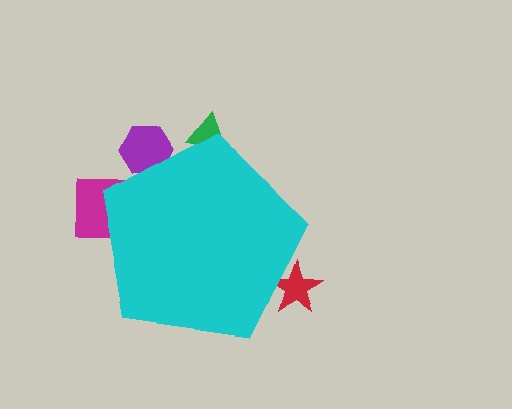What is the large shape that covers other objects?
A cyan pentagon.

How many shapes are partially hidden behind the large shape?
4 shapes are partially hidden.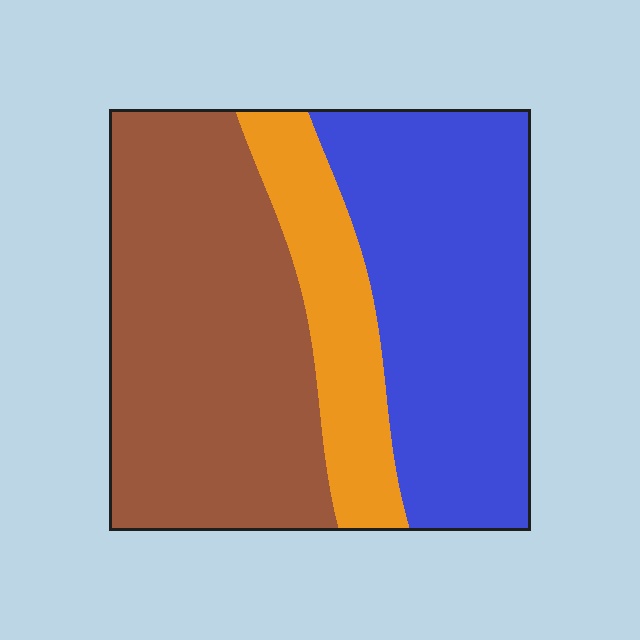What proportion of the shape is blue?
Blue covers 38% of the shape.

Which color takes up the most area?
Brown, at roughly 45%.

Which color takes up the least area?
Orange, at roughly 15%.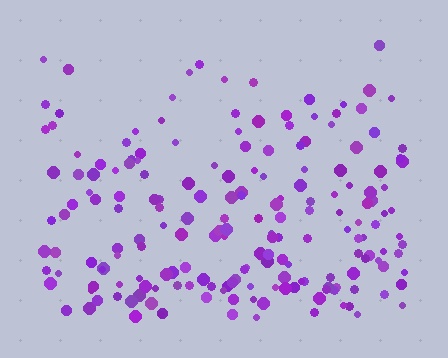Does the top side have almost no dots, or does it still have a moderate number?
Still a moderate number, just noticeably fewer than the bottom.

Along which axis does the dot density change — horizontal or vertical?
Vertical.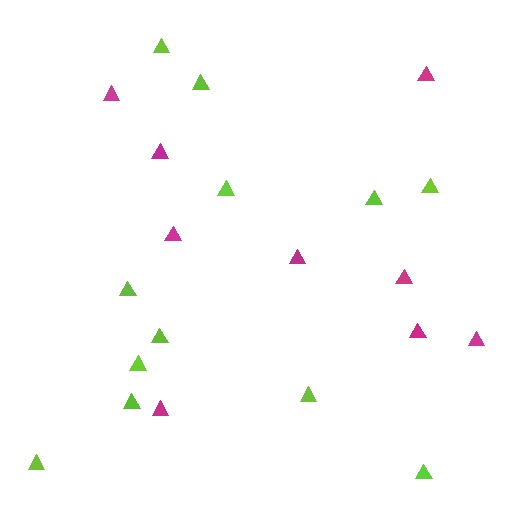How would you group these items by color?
There are 2 groups: one group of magenta triangles (9) and one group of lime triangles (12).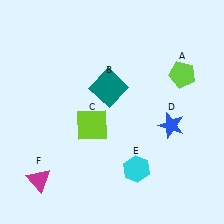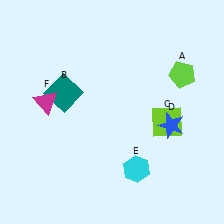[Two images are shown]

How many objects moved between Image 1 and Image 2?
3 objects moved between the two images.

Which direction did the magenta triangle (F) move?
The magenta triangle (F) moved up.